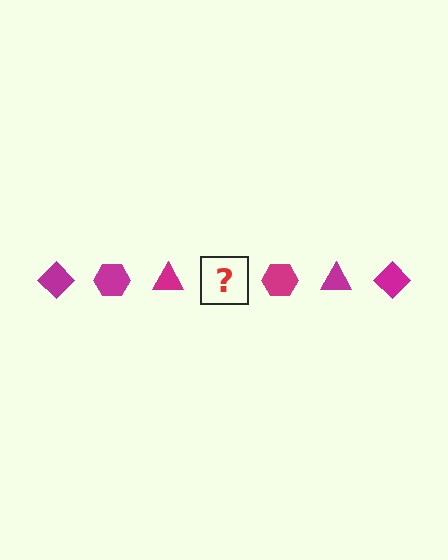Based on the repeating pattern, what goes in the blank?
The blank should be a magenta diamond.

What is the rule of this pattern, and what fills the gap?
The rule is that the pattern cycles through diamond, hexagon, triangle shapes in magenta. The gap should be filled with a magenta diamond.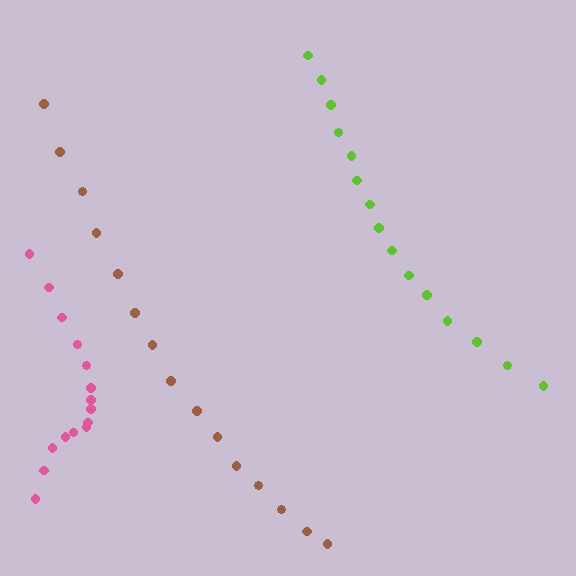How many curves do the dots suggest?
There are 3 distinct paths.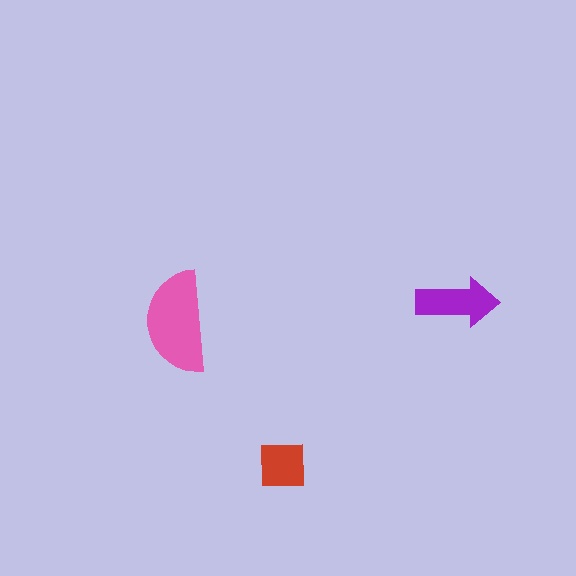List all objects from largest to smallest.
The pink semicircle, the purple arrow, the red square.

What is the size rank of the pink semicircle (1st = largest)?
1st.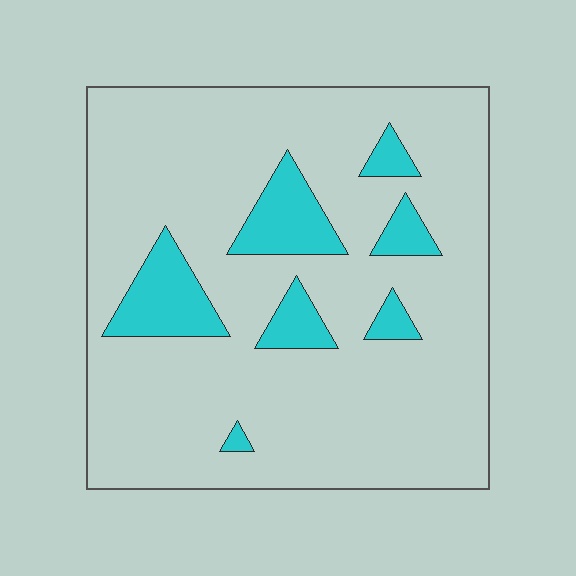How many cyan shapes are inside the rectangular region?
7.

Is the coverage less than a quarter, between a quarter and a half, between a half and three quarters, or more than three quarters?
Less than a quarter.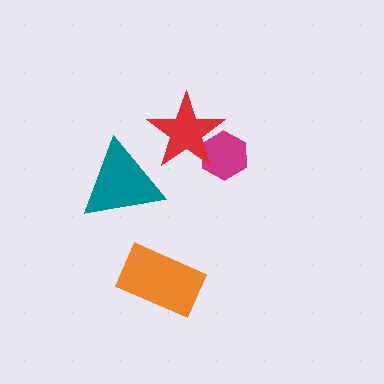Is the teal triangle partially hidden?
No, no other shape covers it.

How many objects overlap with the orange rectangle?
0 objects overlap with the orange rectangle.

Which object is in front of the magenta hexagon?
The red star is in front of the magenta hexagon.